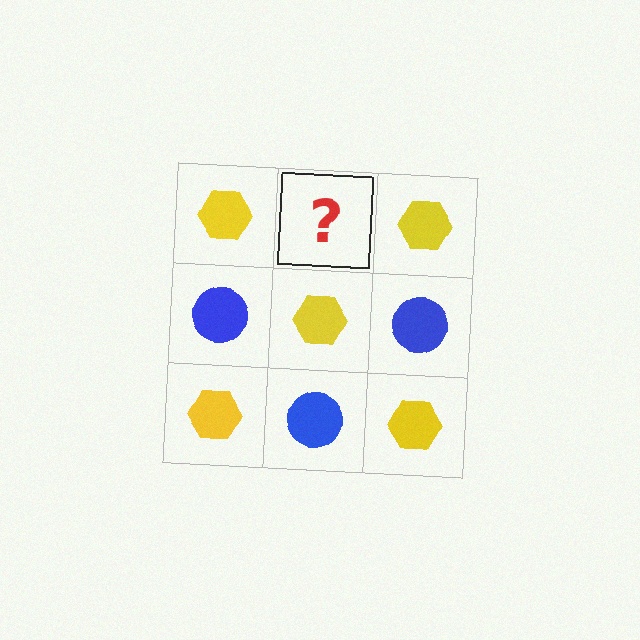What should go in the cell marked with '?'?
The missing cell should contain a blue circle.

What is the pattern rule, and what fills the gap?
The rule is that it alternates yellow hexagon and blue circle in a checkerboard pattern. The gap should be filled with a blue circle.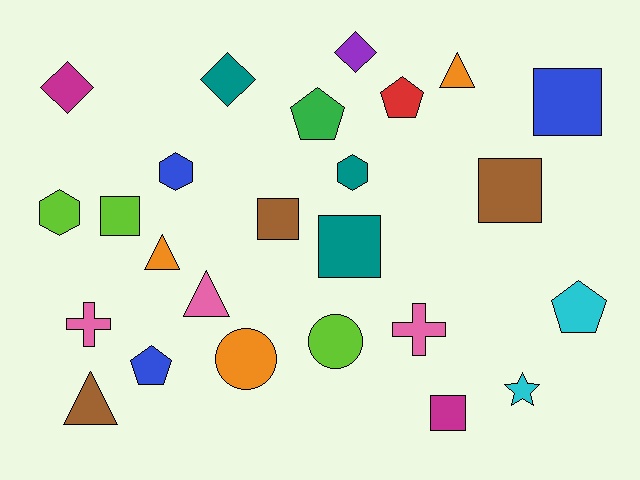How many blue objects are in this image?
There are 3 blue objects.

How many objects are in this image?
There are 25 objects.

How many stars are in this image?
There is 1 star.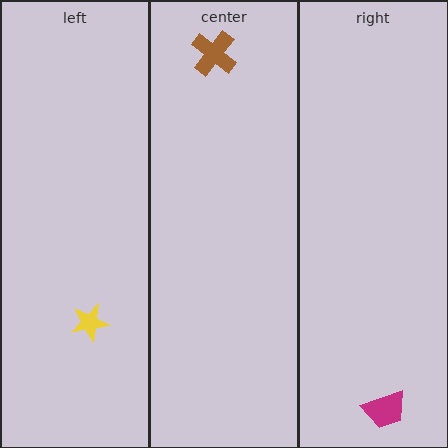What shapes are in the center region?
The brown cross.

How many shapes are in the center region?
1.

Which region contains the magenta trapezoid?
The right region.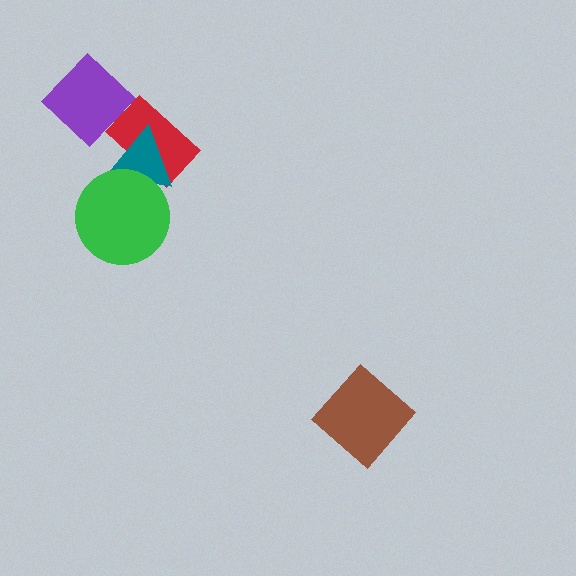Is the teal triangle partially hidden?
Yes, it is partially covered by another shape.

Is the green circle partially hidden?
No, no other shape covers it.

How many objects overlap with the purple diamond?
0 objects overlap with the purple diamond.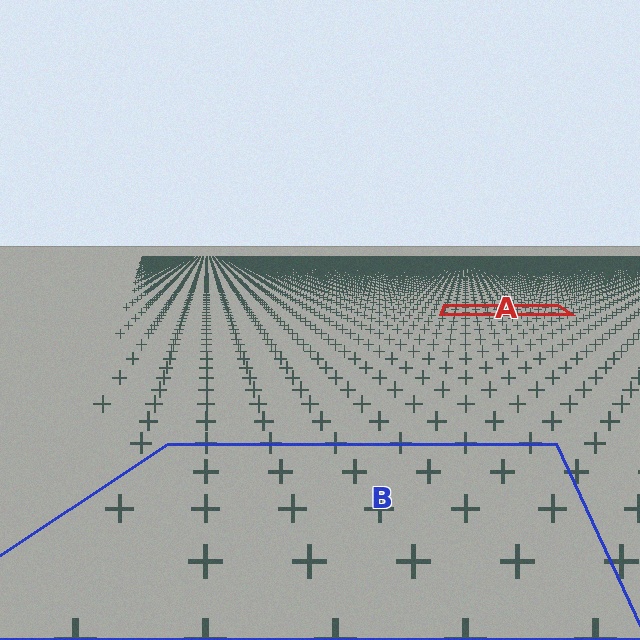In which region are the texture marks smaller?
The texture marks are smaller in region A, because it is farther away.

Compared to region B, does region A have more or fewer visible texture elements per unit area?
Region A has more texture elements per unit area — they are packed more densely because it is farther away.